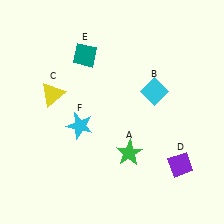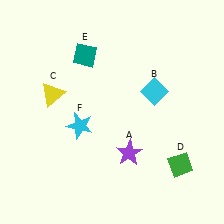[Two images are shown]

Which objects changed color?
A changed from green to purple. D changed from purple to green.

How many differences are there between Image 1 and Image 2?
There are 2 differences between the two images.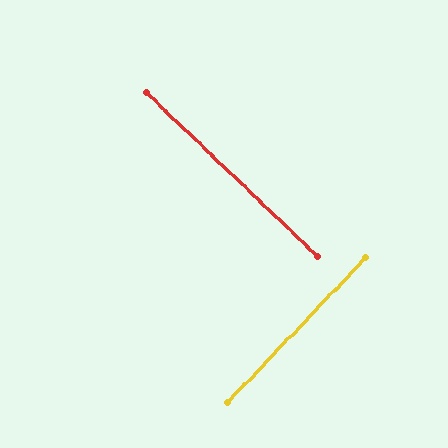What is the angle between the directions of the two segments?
Approximately 90 degrees.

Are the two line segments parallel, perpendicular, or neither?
Perpendicular — they meet at approximately 90°.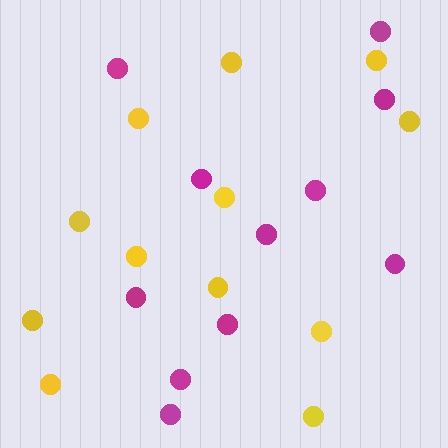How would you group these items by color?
There are 2 groups: one group of magenta circles (11) and one group of yellow circles (12).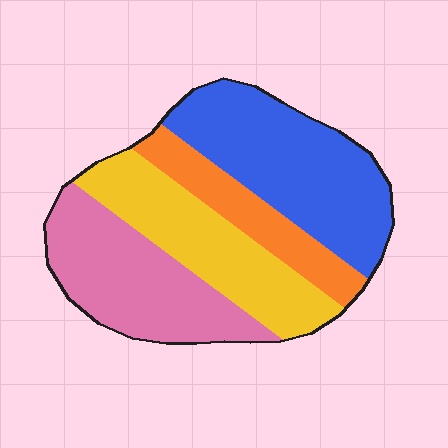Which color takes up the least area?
Orange, at roughly 15%.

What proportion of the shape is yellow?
Yellow covers 25% of the shape.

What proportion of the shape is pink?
Pink covers around 25% of the shape.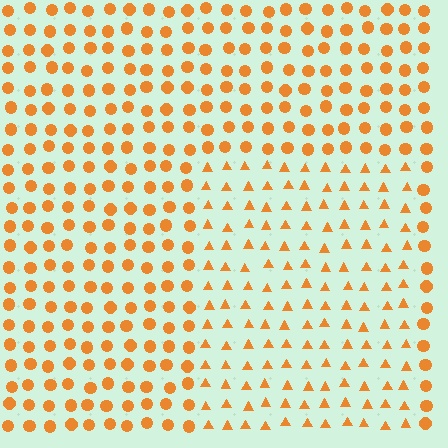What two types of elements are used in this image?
The image uses triangles inside the rectangle region and circles outside it.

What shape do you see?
I see a rectangle.